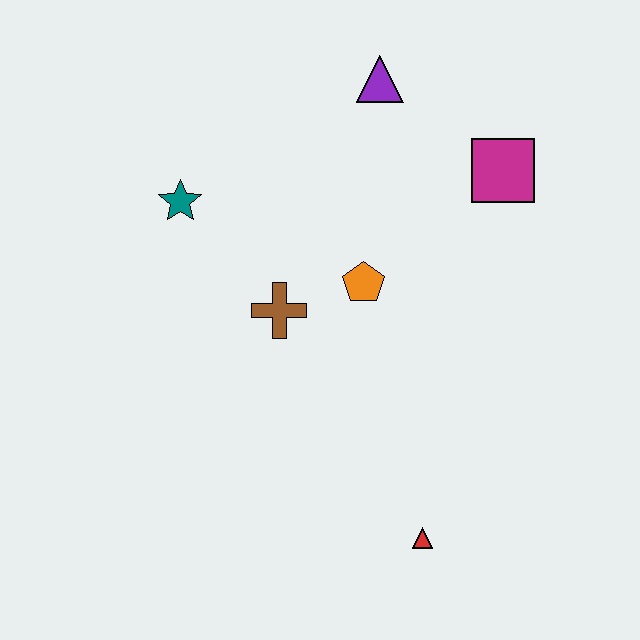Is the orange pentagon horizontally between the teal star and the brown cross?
No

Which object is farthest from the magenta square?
The red triangle is farthest from the magenta square.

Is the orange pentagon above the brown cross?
Yes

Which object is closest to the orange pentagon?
The brown cross is closest to the orange pentagon.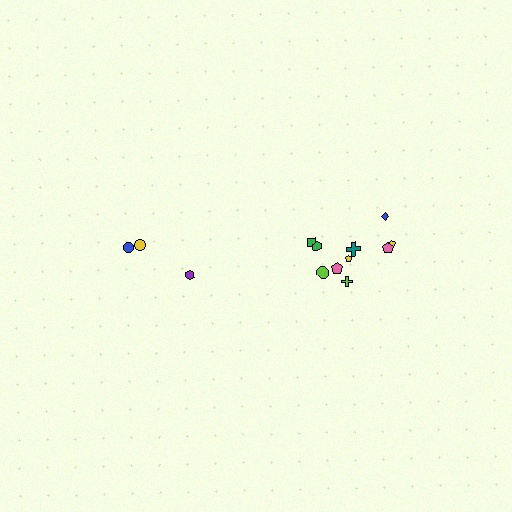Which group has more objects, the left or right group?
The right group.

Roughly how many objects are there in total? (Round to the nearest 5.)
Roughly 15 objects in total.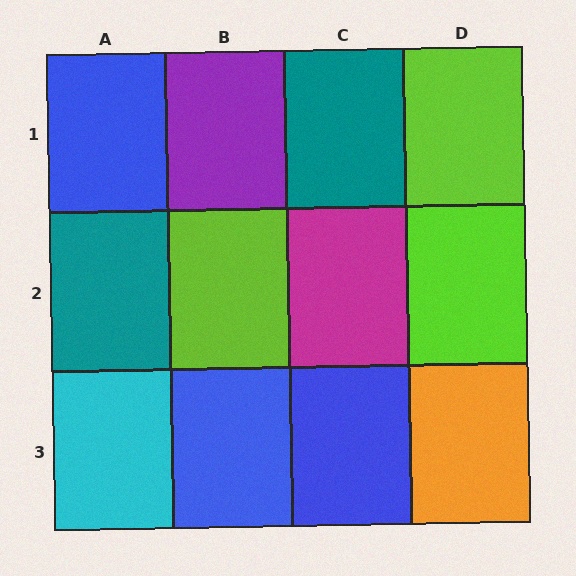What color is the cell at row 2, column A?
Teal.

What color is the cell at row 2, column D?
Lime.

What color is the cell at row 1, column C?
Teal.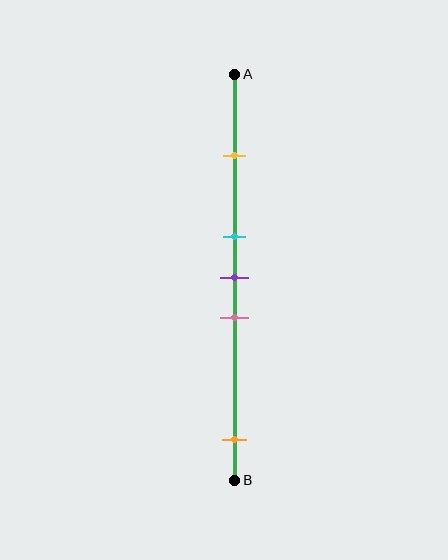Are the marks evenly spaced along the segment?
No, the marks are not evenly spaced.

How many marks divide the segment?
There are 5 marks dividing the segment.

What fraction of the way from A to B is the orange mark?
The orange mark is approximately 90% (0.9) of the way from A to B.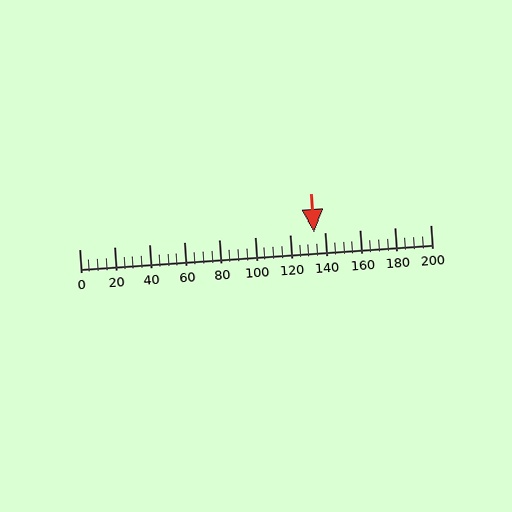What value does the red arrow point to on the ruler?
The red arrow points to approximately 134.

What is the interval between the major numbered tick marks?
The major tick marks are spaced 20 units apart.